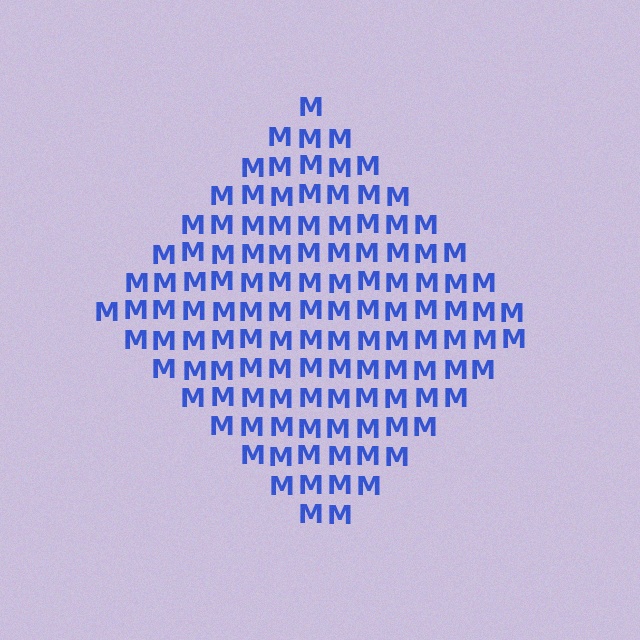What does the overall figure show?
The overall figure shows a diamond.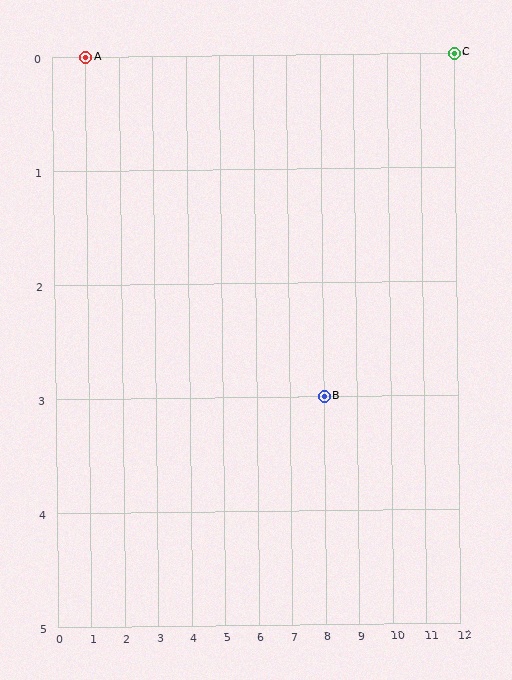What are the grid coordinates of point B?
Point B is at grid coordinates (8, 3).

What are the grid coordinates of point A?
Point A is at grid coordinates (1, 0).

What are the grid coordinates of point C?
Point C is at grid coordinates (12, 0).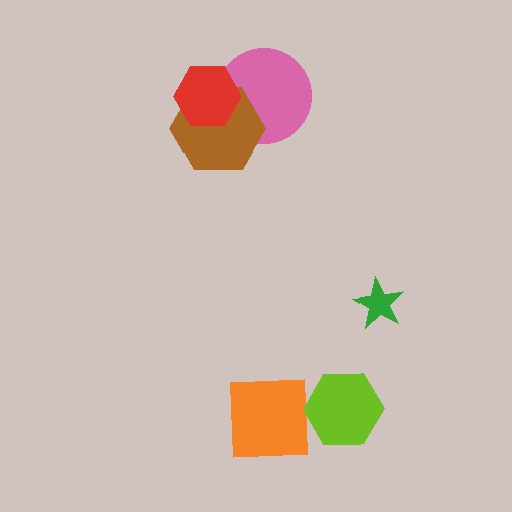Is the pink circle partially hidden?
Yes, it is partially covered by another shape.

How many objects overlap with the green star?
0 objects overlap with the green star.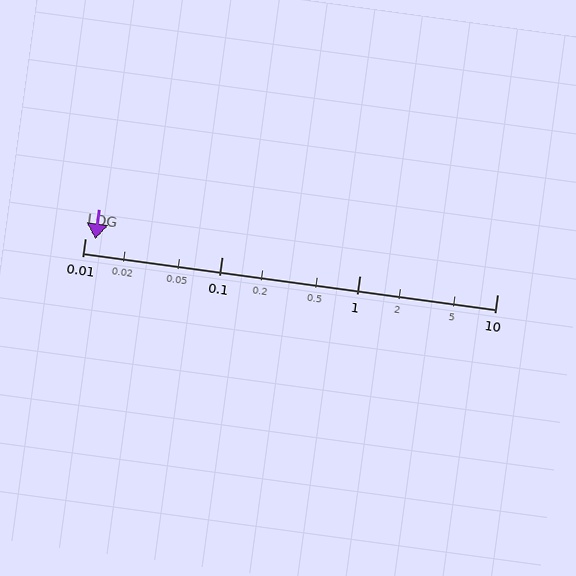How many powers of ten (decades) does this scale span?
The scale spans 3 decades, from 0.01 to 10.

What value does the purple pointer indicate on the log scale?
The pointer indicates approximately 0.012.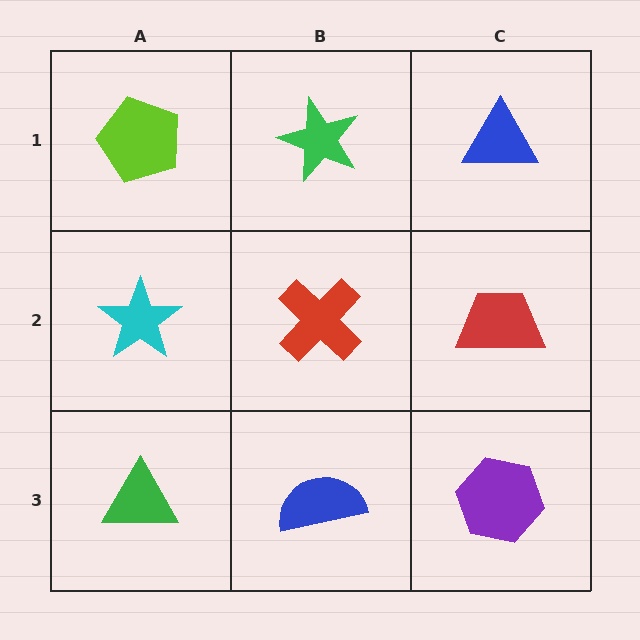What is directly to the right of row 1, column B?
A blue triangle.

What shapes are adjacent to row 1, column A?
A cyan star (row 2, column A), a green star (row 1, column B).